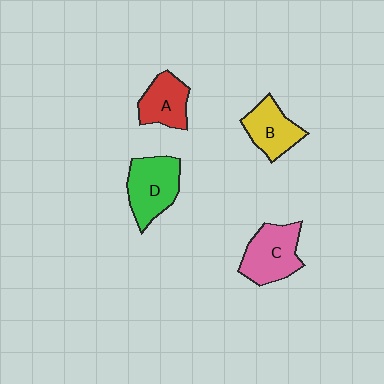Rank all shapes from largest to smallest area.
From largest to smallest: D (green), C (pink), B (yellow), A (red).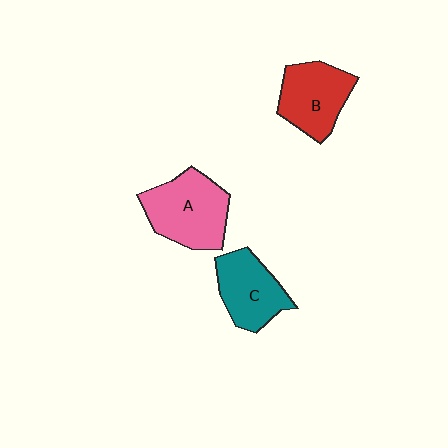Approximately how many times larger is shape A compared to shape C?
Approximately 1.3 times.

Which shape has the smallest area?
Shape C (teal).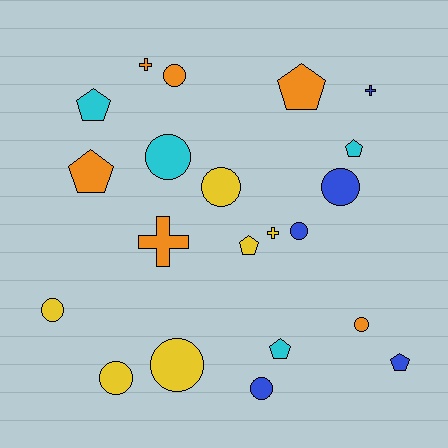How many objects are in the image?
There are 21 objects.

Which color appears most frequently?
Orange, with 6 objects.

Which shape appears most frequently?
Circle, with 10 objects.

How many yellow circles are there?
There are 4 yellow circles.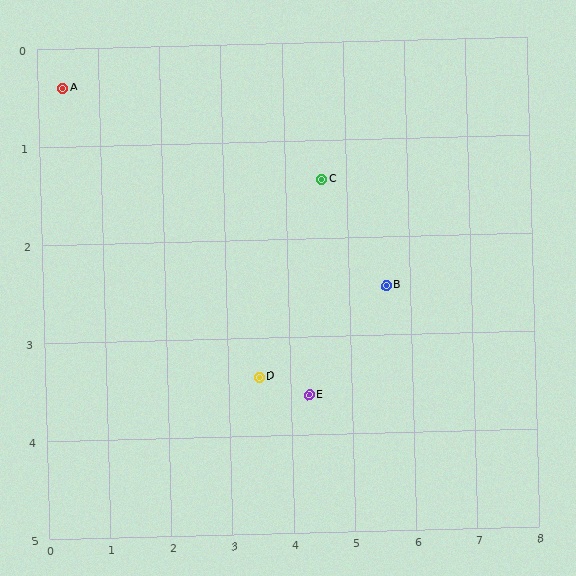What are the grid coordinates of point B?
Point B is at approximately (5.6, 2.5).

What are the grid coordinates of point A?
Point A is at approximately (0.4, 0.4).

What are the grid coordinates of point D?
Point D is at approximately (3.5, 3.4).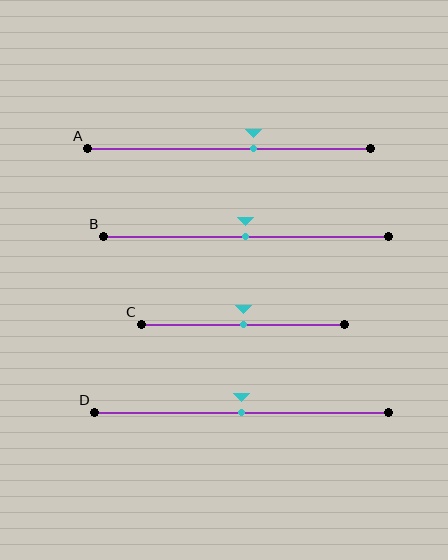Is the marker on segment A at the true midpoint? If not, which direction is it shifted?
No, the marker on segment A is shifted to the right by about 9% of the segment length.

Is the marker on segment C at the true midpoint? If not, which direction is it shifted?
Yes, the marker on segment C is at the true midpoint.